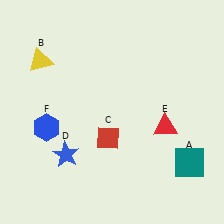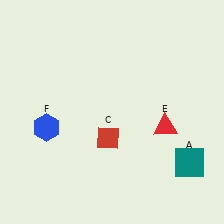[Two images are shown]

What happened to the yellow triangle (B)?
The yellow triangle (B) was removed in Image 2. It was in the top-left area of Image 1.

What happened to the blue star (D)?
The blue star (D) was removed in Image 2. It was in the bottom-left area of Image 1.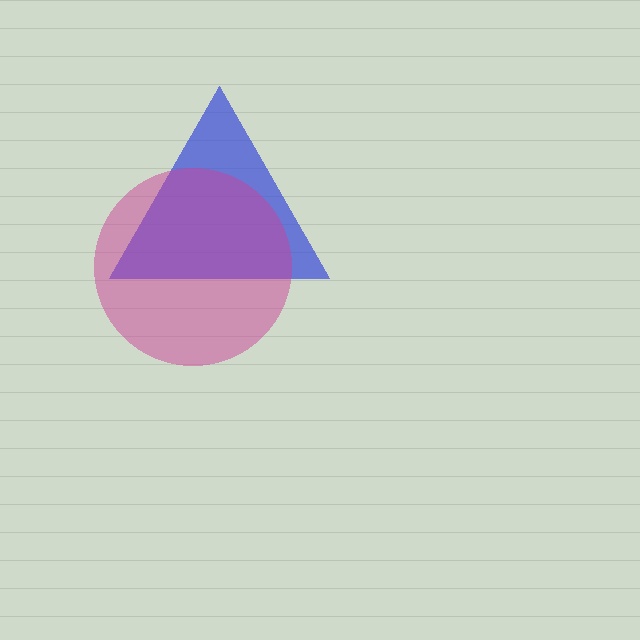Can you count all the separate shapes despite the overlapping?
Yes, there are 2 separate shapes.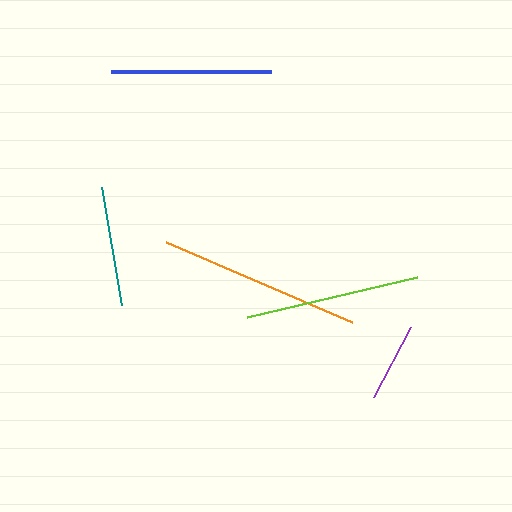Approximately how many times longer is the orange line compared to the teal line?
The orange line is approximately 1.7 times the length of the teal line.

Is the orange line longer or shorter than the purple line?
The orange line is longer than the purple line.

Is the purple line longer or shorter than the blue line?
The blue line is longer than the purple line.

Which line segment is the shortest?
The purple line is the shortest at approximately 80 pixels.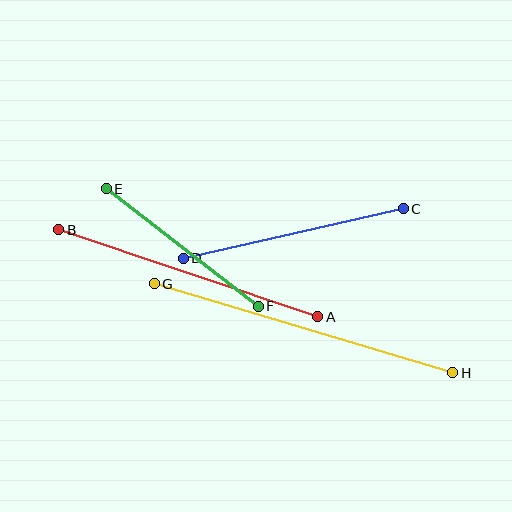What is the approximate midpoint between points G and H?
The midpoint is at approximately (303, 328) pixels.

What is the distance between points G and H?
The distance is approximately 312 pixels.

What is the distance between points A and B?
The distance is approximately 273 pixels.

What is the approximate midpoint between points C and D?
The midpoint is at approximately (293, 234) pixels.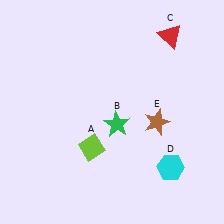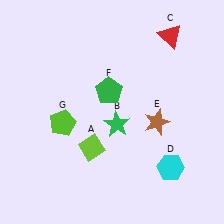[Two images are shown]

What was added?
A green pentagon (F), a lime pentagon (G) were added in Image 2.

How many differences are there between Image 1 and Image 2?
There are 2 differences between the two images.